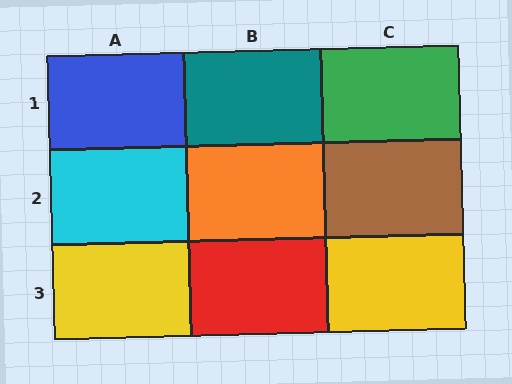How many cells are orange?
1 cell is orange.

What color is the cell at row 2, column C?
Brown.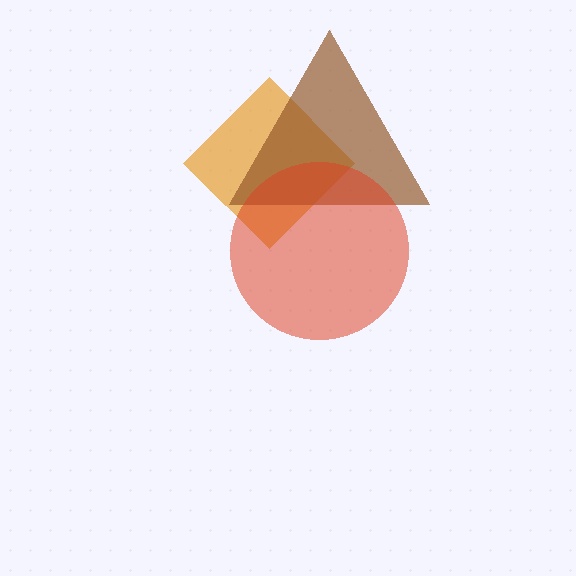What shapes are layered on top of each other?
The layered shapes are: an orange diamond, a brown triangle, a red circle.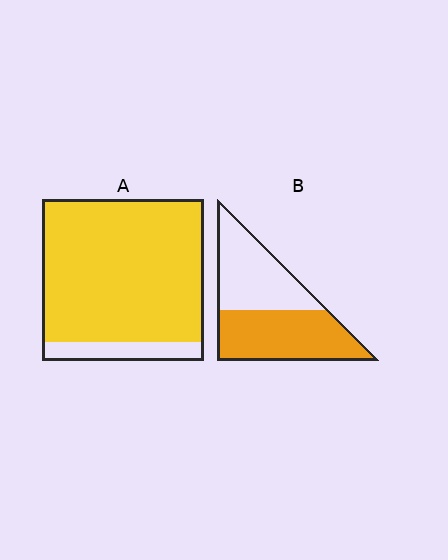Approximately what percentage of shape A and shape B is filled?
A is approximately 90% and B is approximately 55%.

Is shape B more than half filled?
Roughly half.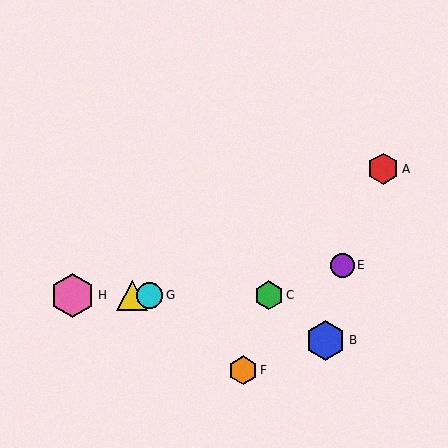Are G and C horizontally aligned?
Yes, both are at y≈295.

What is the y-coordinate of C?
Object C is at y≈295.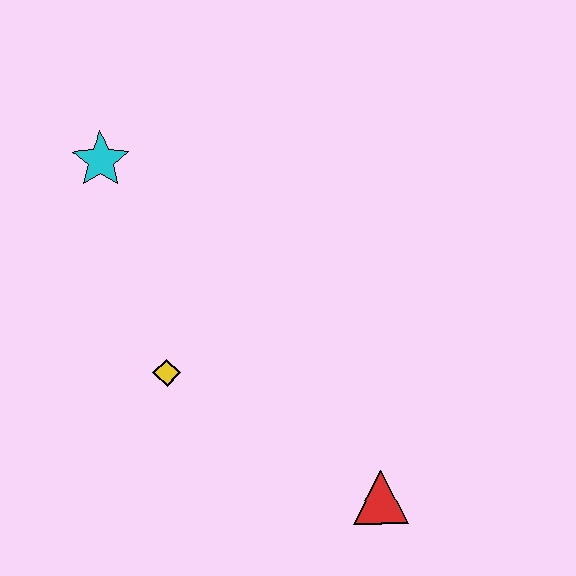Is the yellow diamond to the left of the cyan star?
No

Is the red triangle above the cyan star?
No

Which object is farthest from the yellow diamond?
The red triangle is farthest from the yellow diamond.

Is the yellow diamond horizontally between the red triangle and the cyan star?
Yes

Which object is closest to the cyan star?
The yellow diamond is closest to the cyan star.